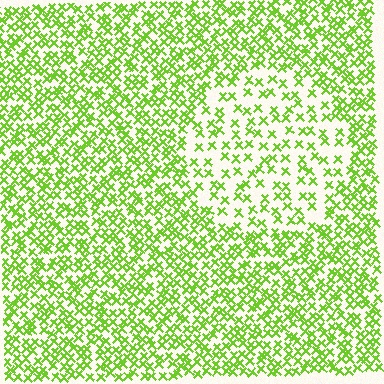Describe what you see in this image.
The image contains small lime elements arranged at two different densities. A circle-shaped region is visible where the elements are less densely packed than the surrounding area.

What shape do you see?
I see a circle.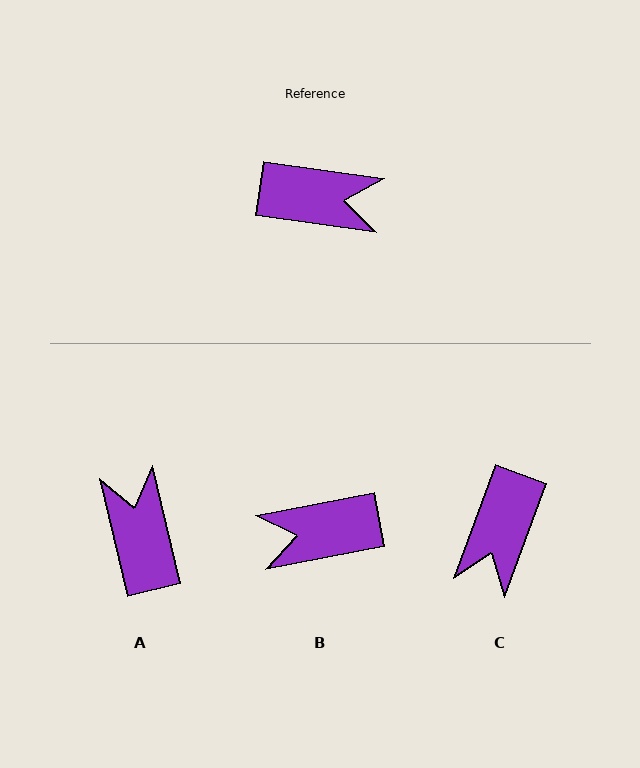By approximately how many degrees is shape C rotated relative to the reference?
Approximately 102 degrees clockwise.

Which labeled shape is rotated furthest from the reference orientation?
B, about 161 degrees away.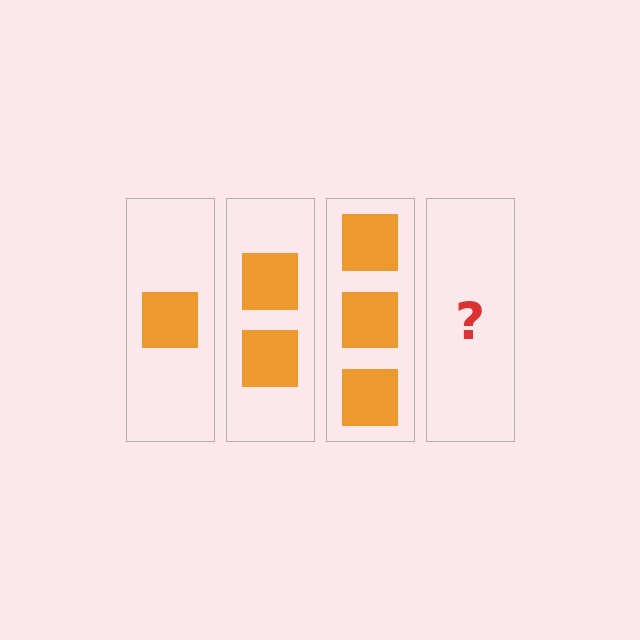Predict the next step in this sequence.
The next step is 4 squares.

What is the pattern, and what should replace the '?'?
The pattern is that each step adds one more square. The '?' should be 4 squares.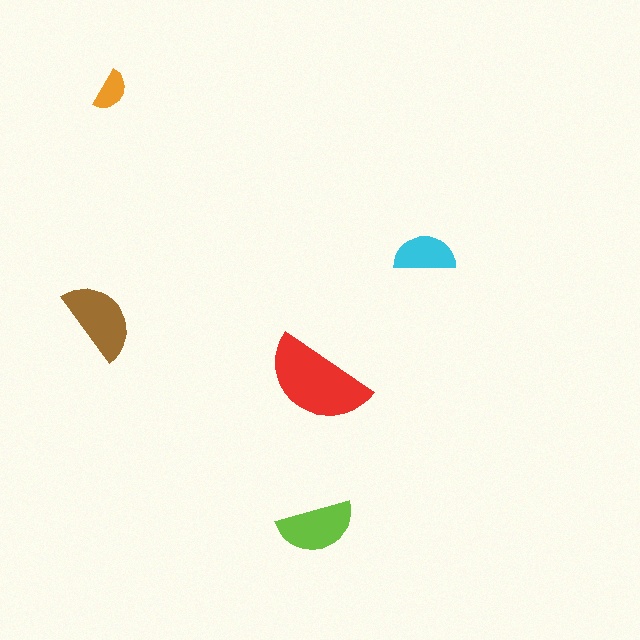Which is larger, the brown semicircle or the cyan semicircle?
The brown one.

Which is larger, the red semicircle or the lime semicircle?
The red one.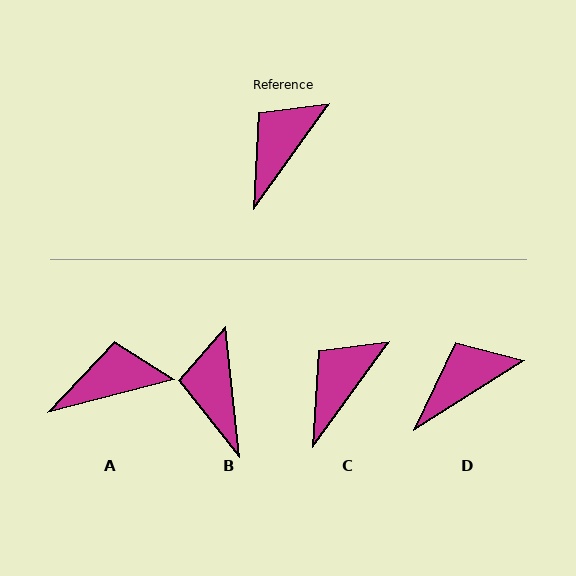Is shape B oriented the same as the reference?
No, it is off by about 42 degrees.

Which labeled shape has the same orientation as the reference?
C.